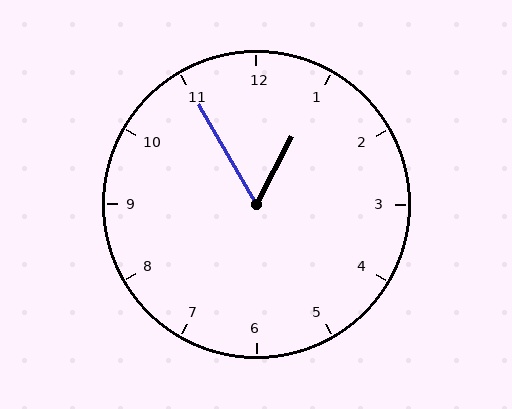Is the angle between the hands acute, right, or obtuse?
It is acute.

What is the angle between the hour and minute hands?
Approximately 58 degrees.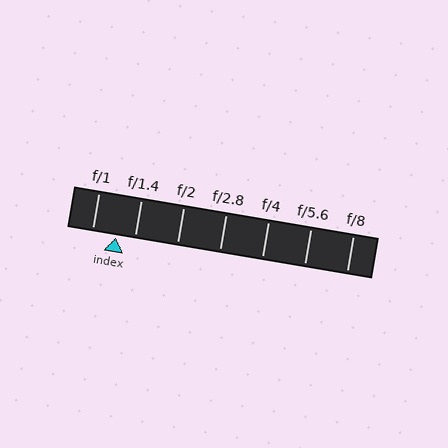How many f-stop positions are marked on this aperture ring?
There are 7 f-stop positions marked.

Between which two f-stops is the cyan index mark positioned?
The index mark is between f/1 and f/1.4.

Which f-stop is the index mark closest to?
The index mark is closest to f/1.4.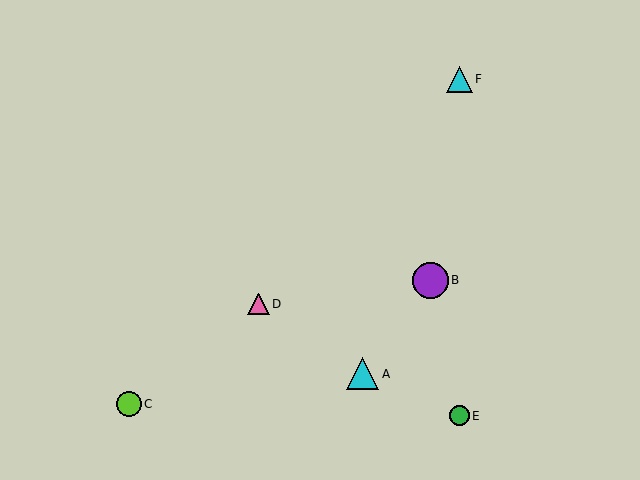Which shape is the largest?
The purple circle (labeled B) is the largest.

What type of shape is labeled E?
Shape E is a green circle.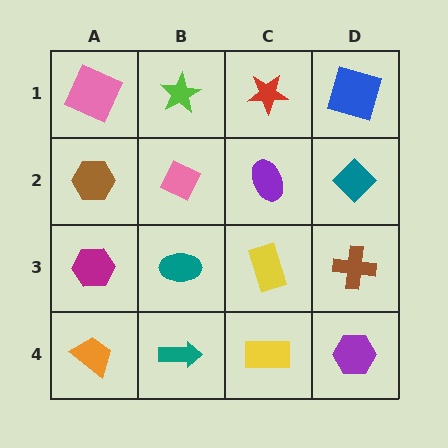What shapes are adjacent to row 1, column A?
A brown hexagon (row 2, column A), a lime star (row 1, column B).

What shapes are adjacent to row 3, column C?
A purple ellipse (row 2, column C), a yellow rectangle (row 4, column C), a teal ellipse (row 3, column B), a brown cross (row 3, column D).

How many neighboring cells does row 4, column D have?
2.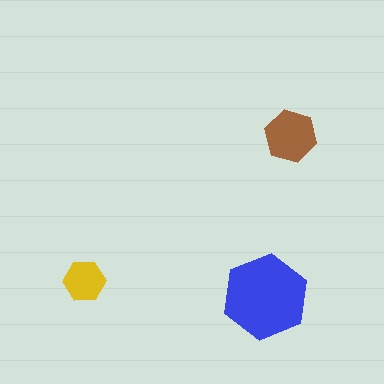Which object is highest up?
The brown hexagon is topmost.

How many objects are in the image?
There are 3 objects in the image.